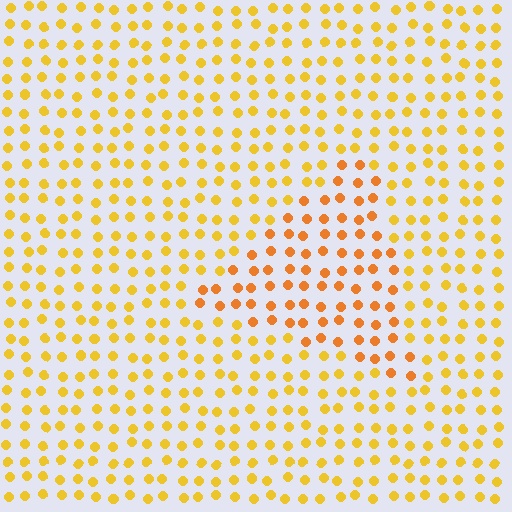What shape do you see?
I see a triangle.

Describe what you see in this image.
The image is filled with small yellow elements in a uniform arrangement. A triangle-shaped region is visible where the elements are tinted to a slightly different hue, forming a subtle color boundary.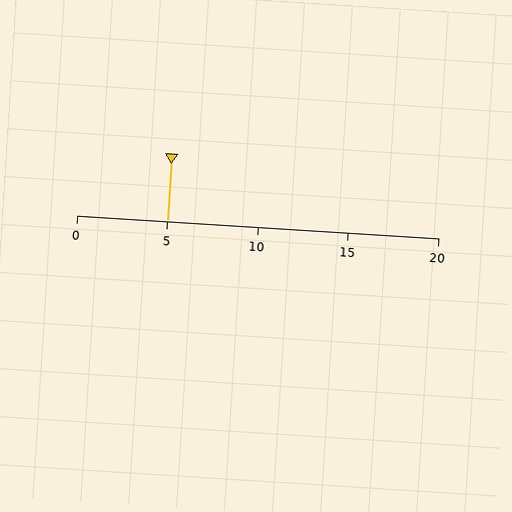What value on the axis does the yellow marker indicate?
The marker indicates approximately 5.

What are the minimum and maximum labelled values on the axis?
The axis runs from 0 to 20.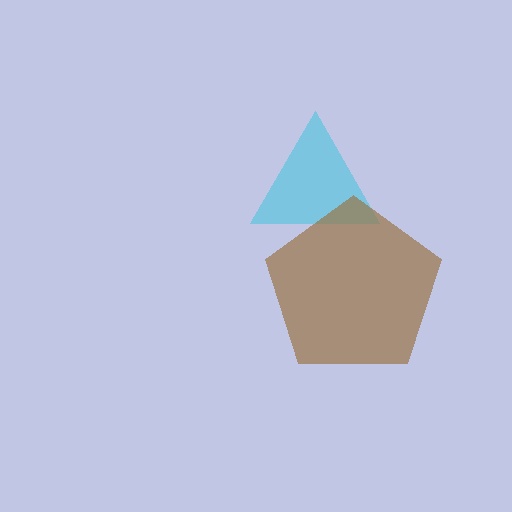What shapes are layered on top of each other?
The layered shapes are: a cyan triangle, a brown pentagon.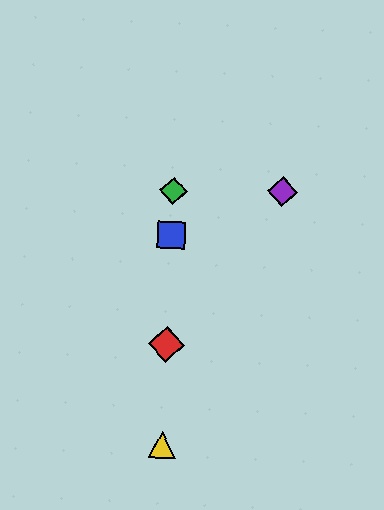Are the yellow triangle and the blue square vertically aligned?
Yes, both are at x≈162.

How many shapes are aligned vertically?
4 shapes (the red diamond, the blue square, the green diamond, the yellow triangle) are aligned vertically.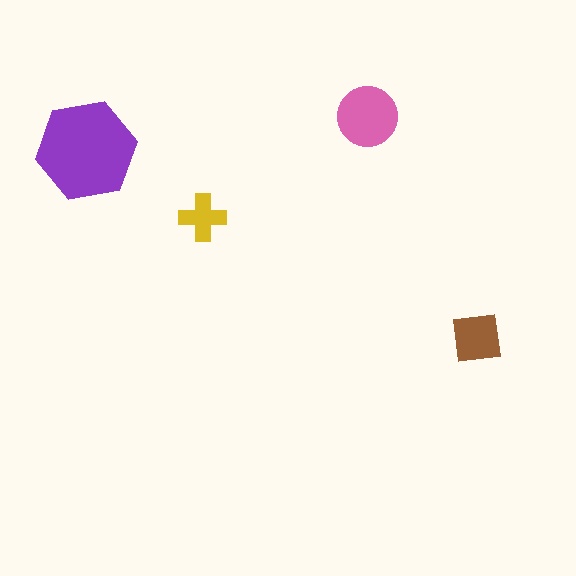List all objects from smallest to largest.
The yellow cross, the brown square, the pink circle, the purple hexagon.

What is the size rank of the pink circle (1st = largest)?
2nd.